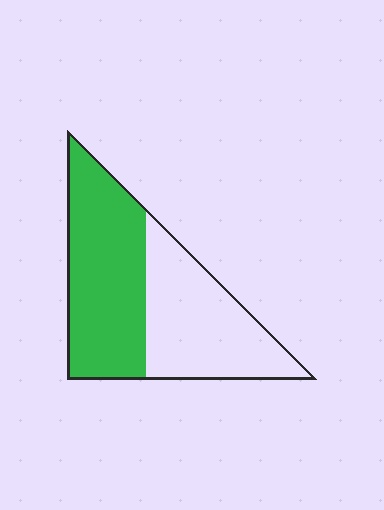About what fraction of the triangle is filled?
About one half (1/2).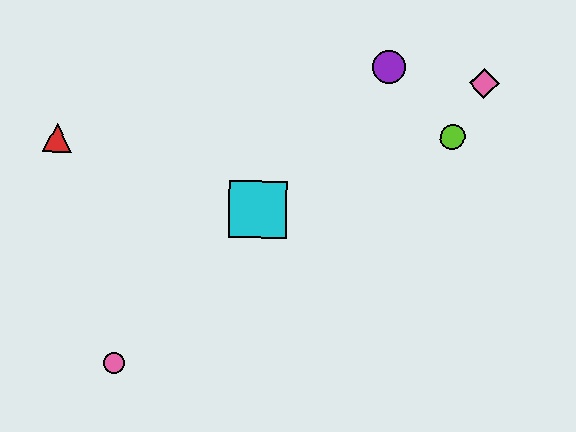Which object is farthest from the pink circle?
The pink diamond is farthest from the pink circle.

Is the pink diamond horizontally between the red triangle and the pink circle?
No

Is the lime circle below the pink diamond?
Yes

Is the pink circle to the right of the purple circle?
No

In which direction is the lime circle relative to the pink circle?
The lime circle is to the right of the pink circle.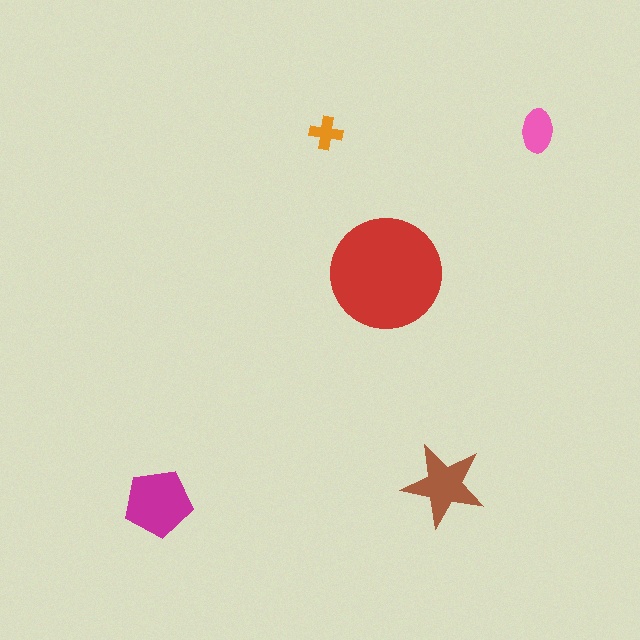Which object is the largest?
The red circle.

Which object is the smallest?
The orange cross.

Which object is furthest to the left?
The magenta pentagon is leftmost.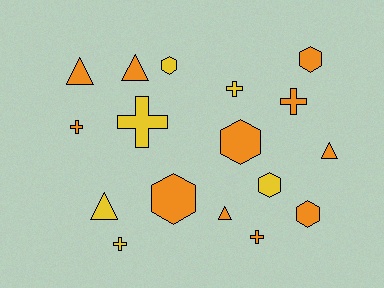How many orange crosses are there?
There are 3 orange crosses.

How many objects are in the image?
There are 17 objects.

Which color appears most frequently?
Orange, with 11 objects.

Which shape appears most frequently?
Hexagon, with 6 objects.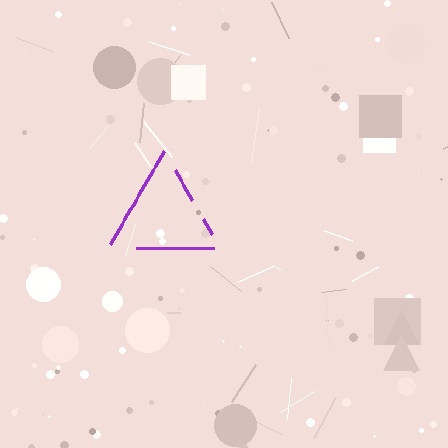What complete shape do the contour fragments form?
The contour fragments form a triangle.